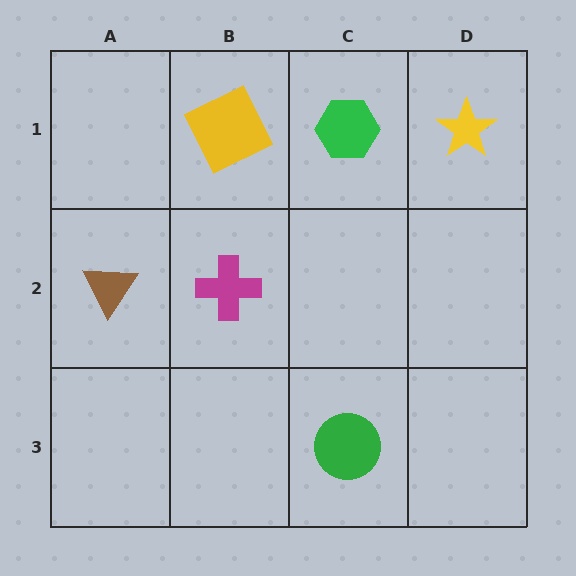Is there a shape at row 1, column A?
No, that cell is empty.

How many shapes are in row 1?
3 shapes.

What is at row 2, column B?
A magenta cross.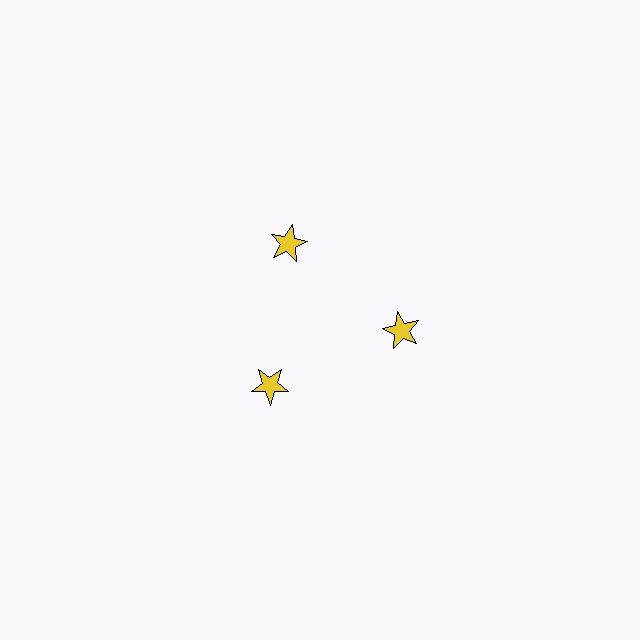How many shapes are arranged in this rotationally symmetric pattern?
There are 3 shapes, arranged in 3 groups of 1.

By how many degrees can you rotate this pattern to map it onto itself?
The pattern maps onto itself every 120 degrees of rotation.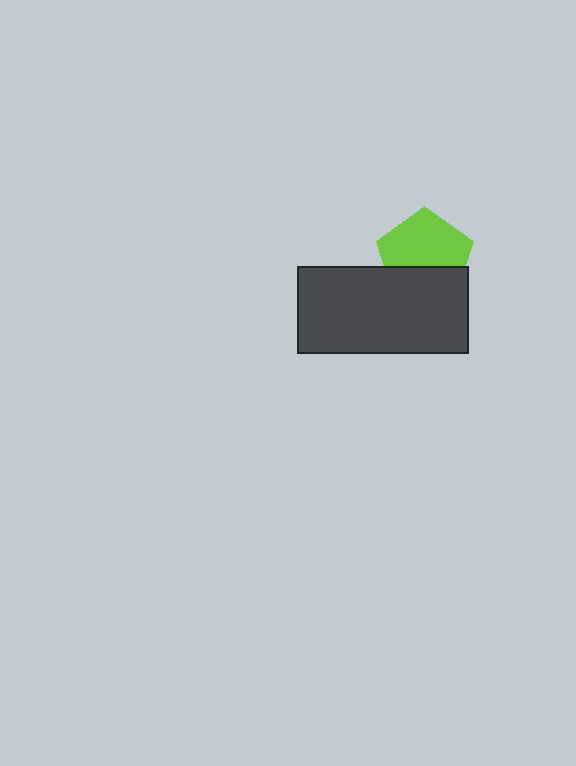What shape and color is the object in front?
The object in front is a dark gray rectangle.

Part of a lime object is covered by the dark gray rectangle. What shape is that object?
It is a pentagon.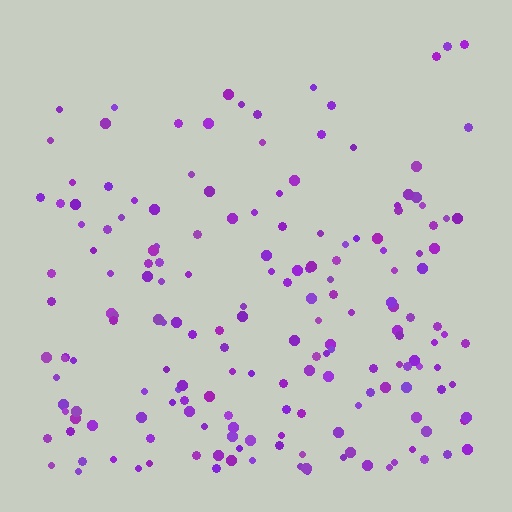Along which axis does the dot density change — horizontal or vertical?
Vertical.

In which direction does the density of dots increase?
From top to bottom, with the bottom side densest.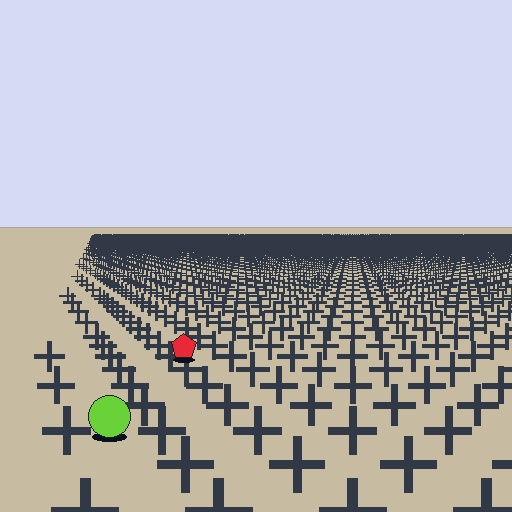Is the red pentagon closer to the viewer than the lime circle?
No. The lime circle is closer — you can tell from the texture gradient: the ground texture is coarser near it.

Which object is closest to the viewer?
The lime circle is closest. The texture marks near it are larger and more spread out.